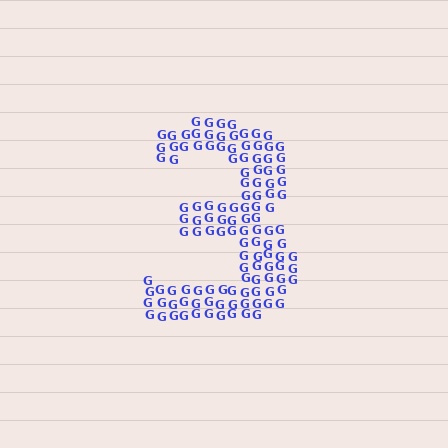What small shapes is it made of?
It is made of small letter G's.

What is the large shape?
The large shape is the digit 3.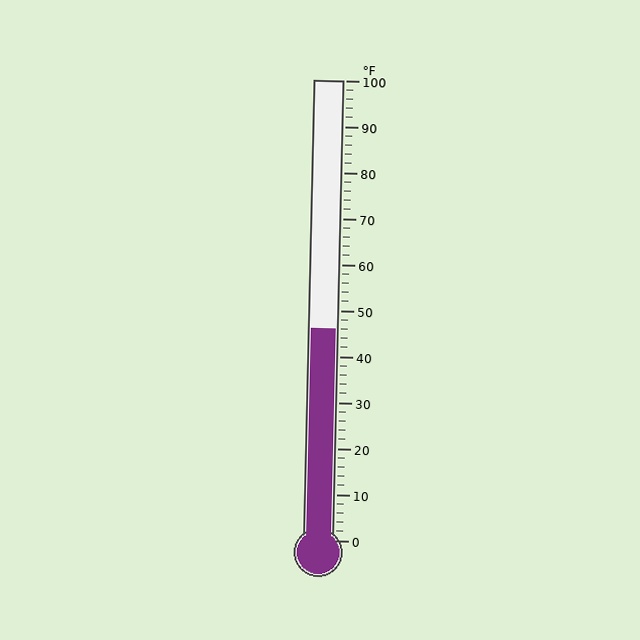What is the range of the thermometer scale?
The thermometer scale ranges from 0°F to 100°F.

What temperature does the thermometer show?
The thermometer shows approximately 46°F.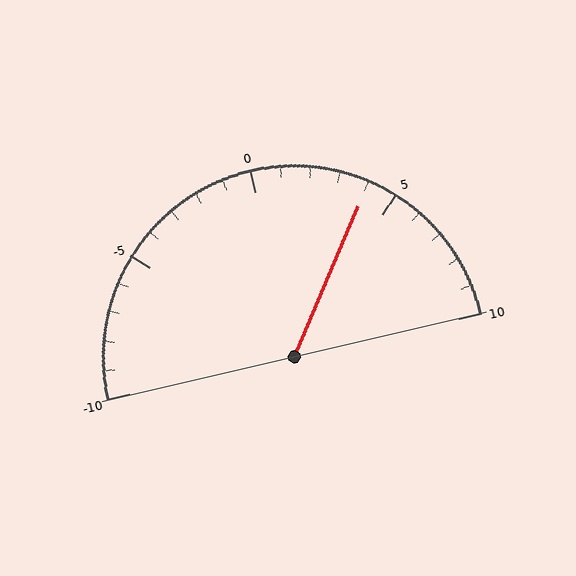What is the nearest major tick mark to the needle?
The nearest major tick mark is 5.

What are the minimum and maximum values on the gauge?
The gauge ranges from -10 to 10.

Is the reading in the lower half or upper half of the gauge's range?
The reading is in the upper half of the range (-10 to 10).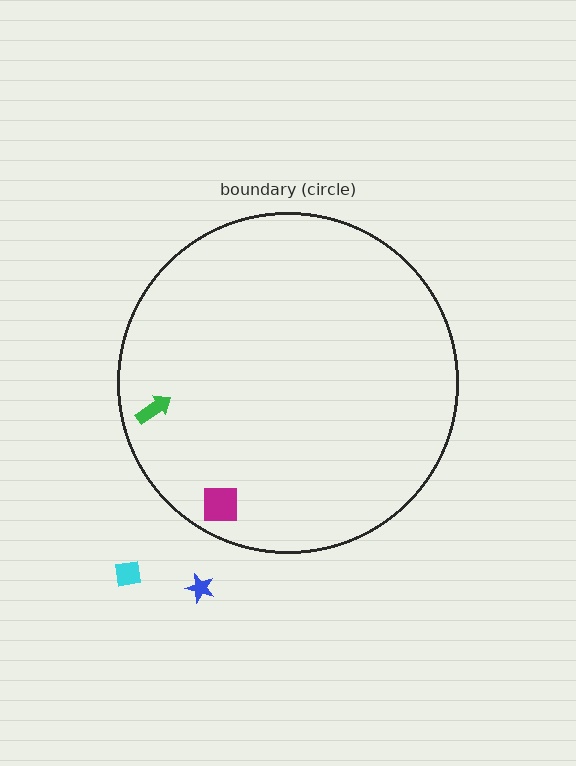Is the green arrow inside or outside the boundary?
Inside.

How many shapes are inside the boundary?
2 inside, 2 outside.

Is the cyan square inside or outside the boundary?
Outside.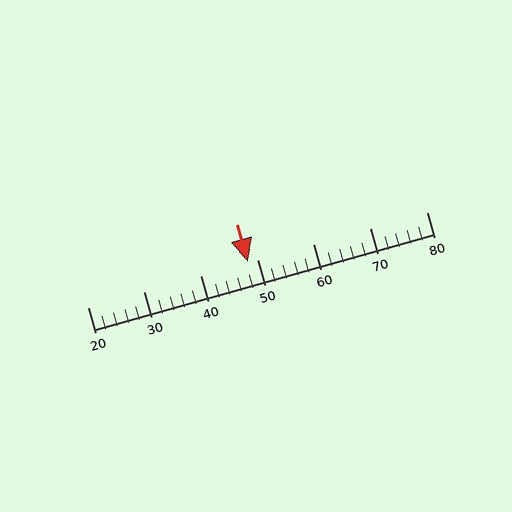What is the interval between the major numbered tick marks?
The major tick marks are spaced 10 units apart.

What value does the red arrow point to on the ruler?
The red arrow points to approximately 48.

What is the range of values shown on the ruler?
The ruler shows values from 20 to 80.